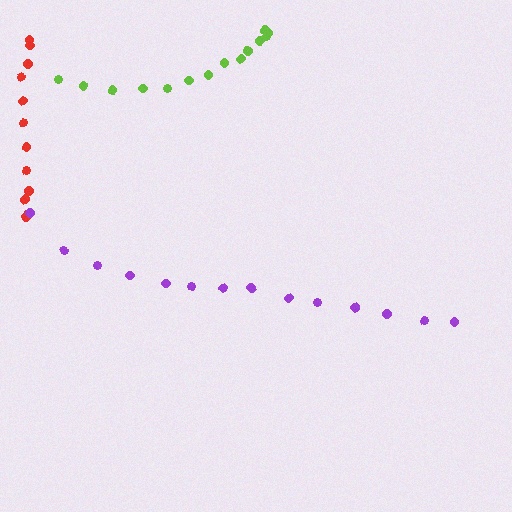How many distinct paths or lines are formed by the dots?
There are 3 distinct paths.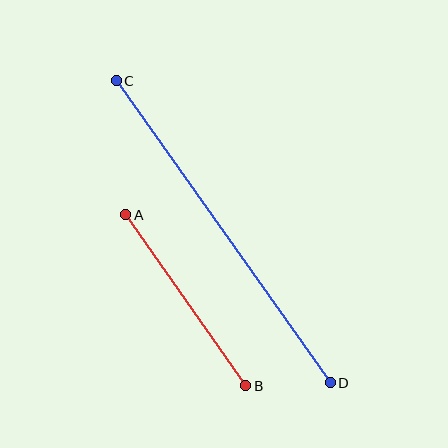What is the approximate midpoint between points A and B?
The midpoint is at approximately (186, 300) pixels.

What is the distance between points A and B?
The distance is approximately 209 pixels.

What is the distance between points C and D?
The distance is approximately 370 pixels.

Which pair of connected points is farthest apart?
Points C and D are farthest apart.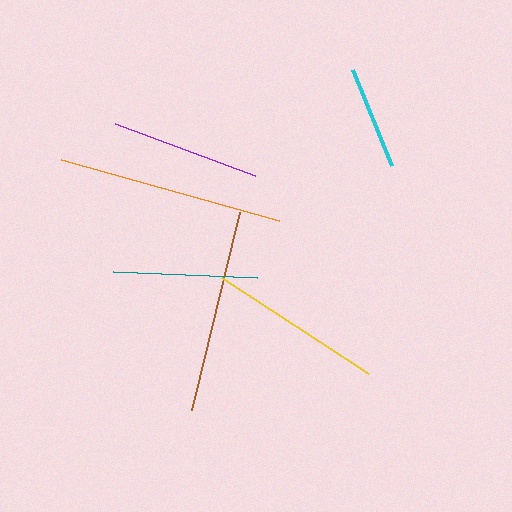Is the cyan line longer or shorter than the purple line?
The purple line is longer than the cyan line.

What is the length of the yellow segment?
The yellow segment is approximately 175 pixels long.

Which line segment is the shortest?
The cyan line is the shortest at approximately 104 pixels.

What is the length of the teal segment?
The teal segment is approximately 144 pixels long.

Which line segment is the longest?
The orange line is the longest at approximately 227 pixels.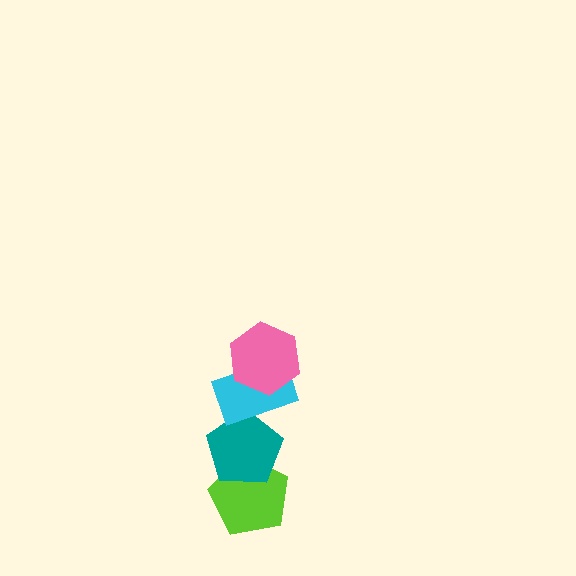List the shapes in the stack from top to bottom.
From top to bottom: the pink hexagon, the cyan rectangle, the teal pentagon, the lime pentagon.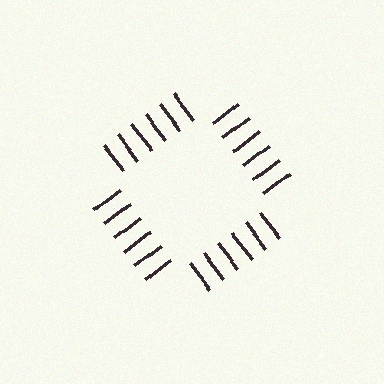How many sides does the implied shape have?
4 sides — the line-ends trace a square.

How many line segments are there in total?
24 — 6 along each of the 4 edges.